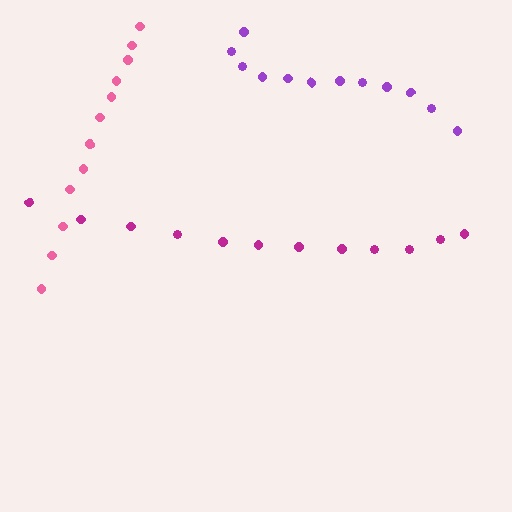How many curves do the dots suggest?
There are 3 distinct paths.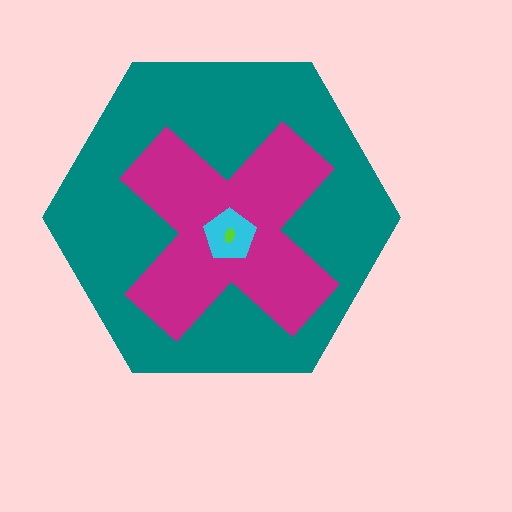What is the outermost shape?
The teal hexagon.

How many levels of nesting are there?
4.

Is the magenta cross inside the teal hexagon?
Yes.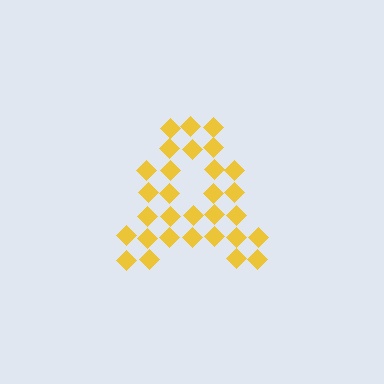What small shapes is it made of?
It is made of small diamonds.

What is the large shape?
The large shape is the letter A.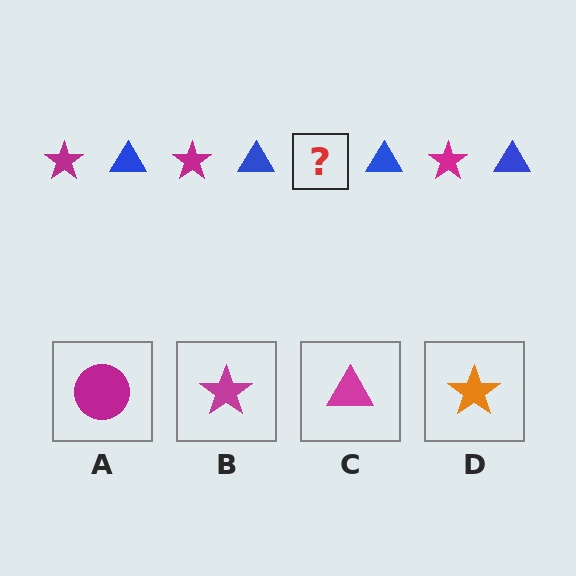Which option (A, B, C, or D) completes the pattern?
B.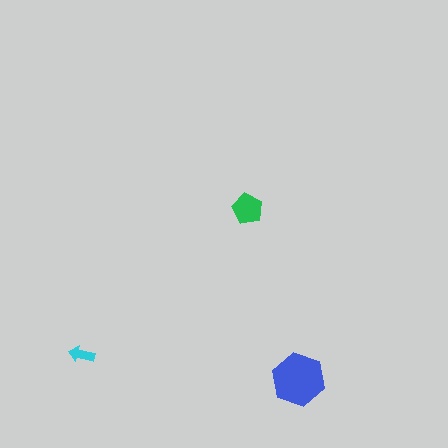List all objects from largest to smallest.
The blue hexagon, the green pentagon, the cyan arrow.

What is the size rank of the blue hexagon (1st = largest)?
1st.